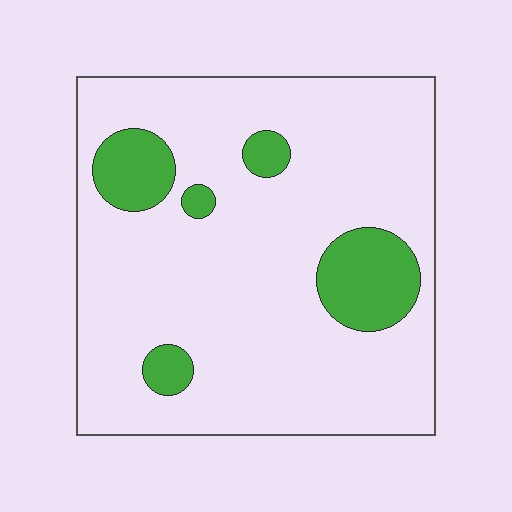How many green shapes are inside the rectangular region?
5.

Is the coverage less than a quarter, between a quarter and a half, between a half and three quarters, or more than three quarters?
Less than a quarter.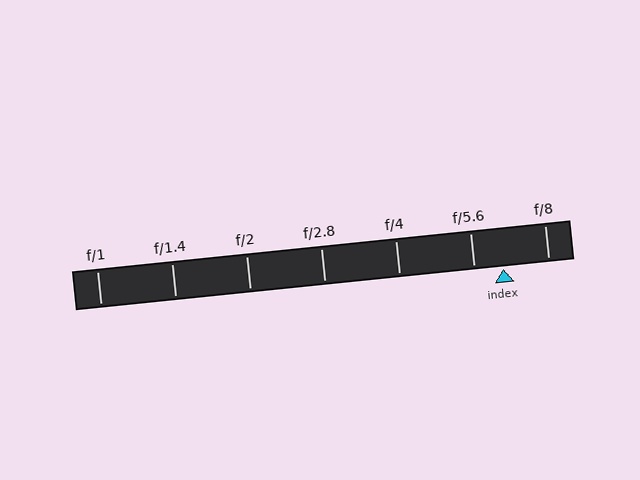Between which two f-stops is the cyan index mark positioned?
The index mark is between f/5.6 and f/8.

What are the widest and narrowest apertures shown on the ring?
The widest aperture shown is f/1 and the narrowest is f/8.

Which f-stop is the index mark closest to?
The index mark is closest to f/5.6.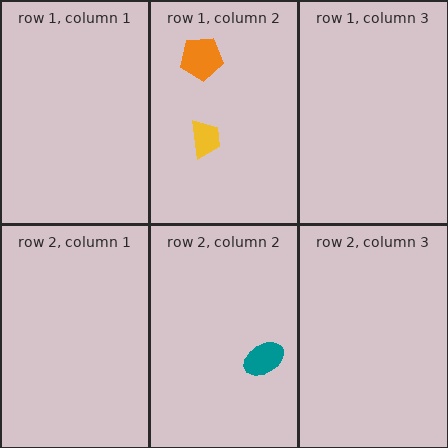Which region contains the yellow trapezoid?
The row 1, column 2 region.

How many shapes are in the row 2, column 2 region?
1.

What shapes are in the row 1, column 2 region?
The orange pentagon, the yellow trapezoid.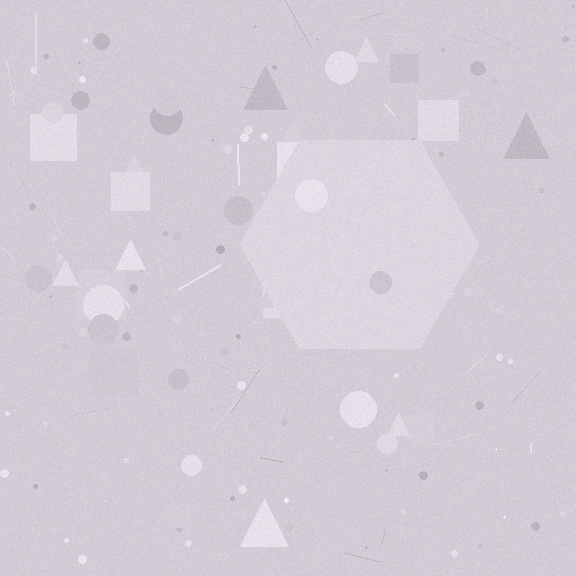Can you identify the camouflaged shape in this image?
The camouflaged shape is a hexagon.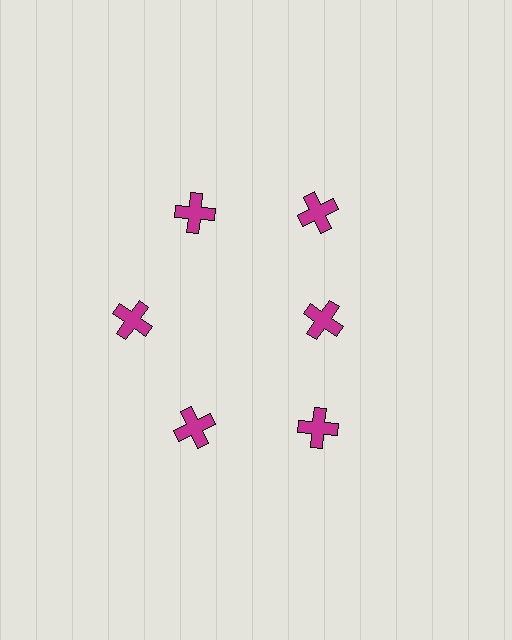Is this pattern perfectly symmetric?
No. The 6 magenta crosses are arranged in a ring, but one element near the 3 o'clock position is pulled inward toward the center, breaking the 6-fold rotational symmetry.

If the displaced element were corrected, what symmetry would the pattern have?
It would have 6-fold rotational symmetry — the pattern would map onto itself every 60 degrees.